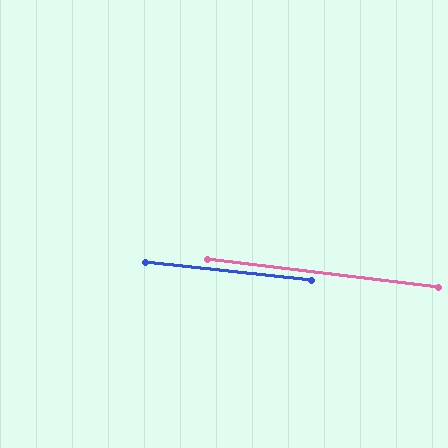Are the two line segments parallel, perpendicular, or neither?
Parallel — their directions differ by only 0.9°.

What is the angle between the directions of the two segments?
Approximately 1 degree.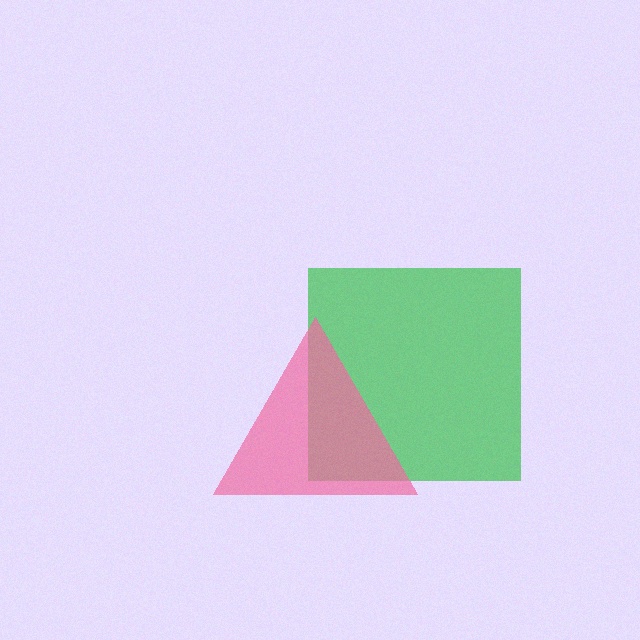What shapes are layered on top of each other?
The layered shapes are: a green square, a pink triangle.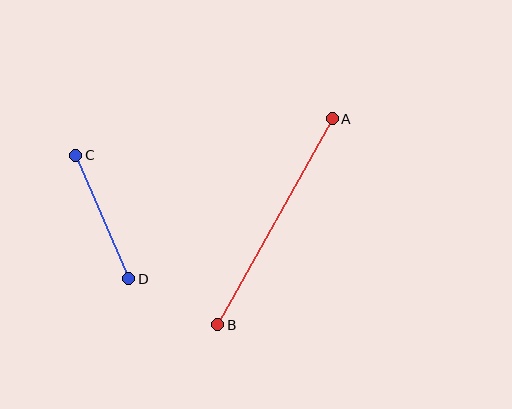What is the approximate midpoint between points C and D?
The midpoint is at approximately (102, 217) pixels.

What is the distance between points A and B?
The distance is approximately 236 pixels.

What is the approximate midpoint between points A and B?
The midpoint is at approximately (275, 222) pixels.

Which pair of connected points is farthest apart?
Points A and B are farthest apart.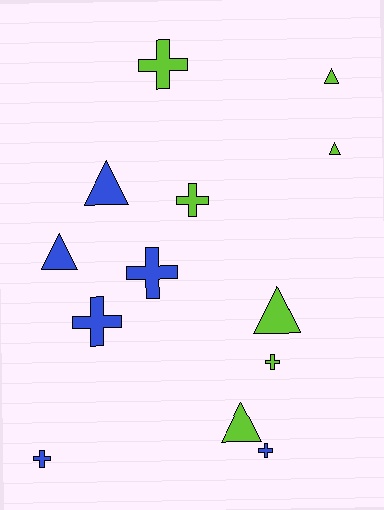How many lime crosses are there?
There are 3 lime crosses.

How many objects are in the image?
There are 13 objects.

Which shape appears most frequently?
Cross, with 7 objects.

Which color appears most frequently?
Lime, with 7 objects.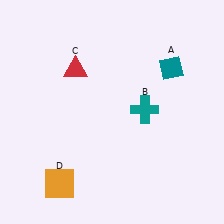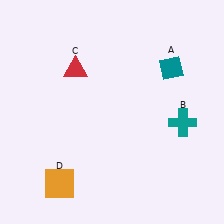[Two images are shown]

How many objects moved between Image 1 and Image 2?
1 object moved between the two images.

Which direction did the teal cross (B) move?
The teal cross (B) moved right.